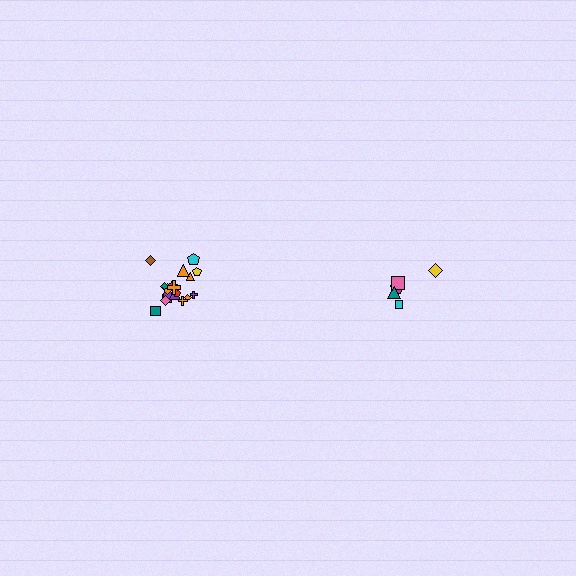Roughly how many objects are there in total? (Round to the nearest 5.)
Roughly 25 objects in total.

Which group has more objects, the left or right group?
The left group.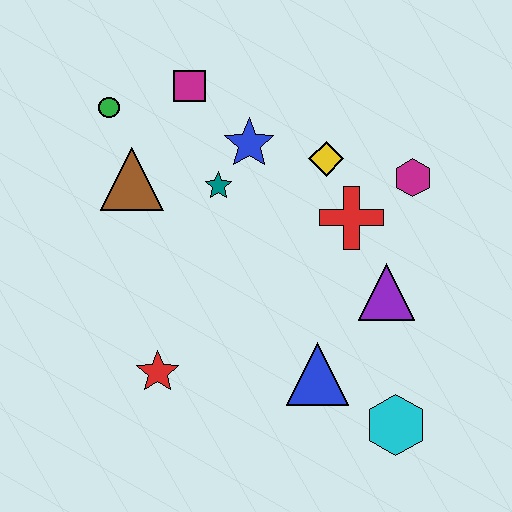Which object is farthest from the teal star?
The cyan hexagon is farthest from the teal star.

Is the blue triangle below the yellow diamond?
Yes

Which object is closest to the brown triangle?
The green circle is closest to the brown triangle.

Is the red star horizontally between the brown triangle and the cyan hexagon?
Yes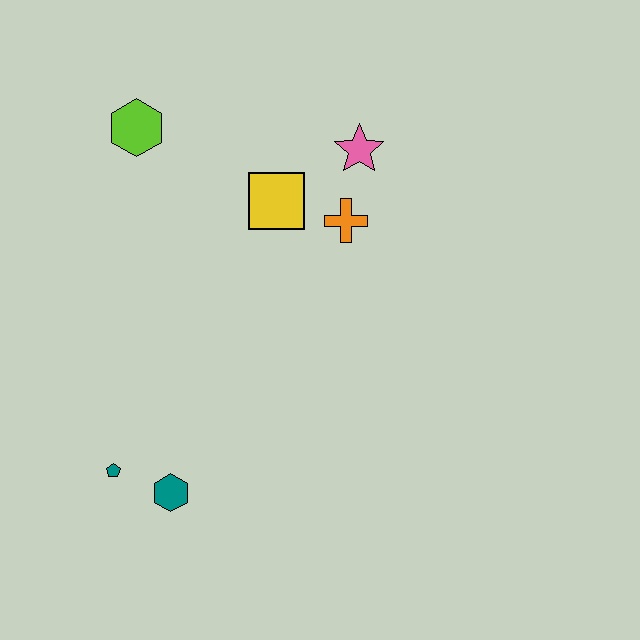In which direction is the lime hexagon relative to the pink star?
The lime hexagon is to the left of the pink star.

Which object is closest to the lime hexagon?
The yellow square is closest to the lime hexagon.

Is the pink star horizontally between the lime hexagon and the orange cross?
No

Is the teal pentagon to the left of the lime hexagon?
Yes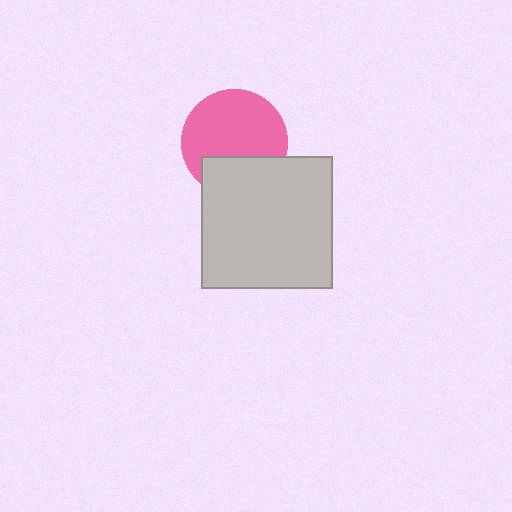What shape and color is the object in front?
The object in front is a light gray square.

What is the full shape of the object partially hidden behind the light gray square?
The partially hidden object is a pink circle.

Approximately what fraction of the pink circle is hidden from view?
Roughly 31% of the pink circle is hidden behind the light gray square.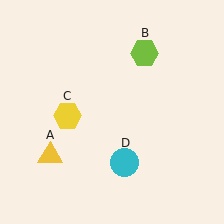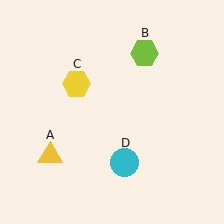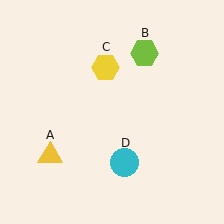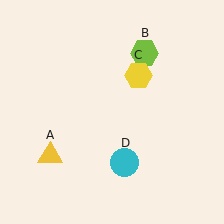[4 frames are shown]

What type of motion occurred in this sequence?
The yellow hexagon (object C) rotated clockwise around the center of the scene.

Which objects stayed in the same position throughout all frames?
Yellow triangle (object A) and lime hexagon (object B) and cyan circle (object D) remained stationary.